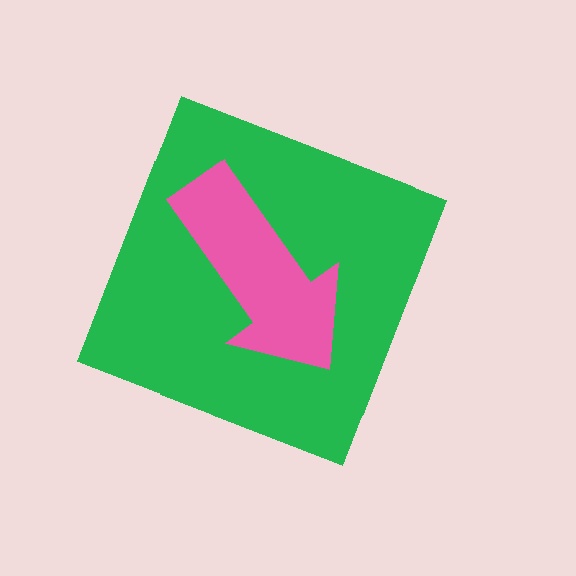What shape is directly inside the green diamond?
The pink arrow.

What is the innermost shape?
The pink arrow.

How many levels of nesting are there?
2.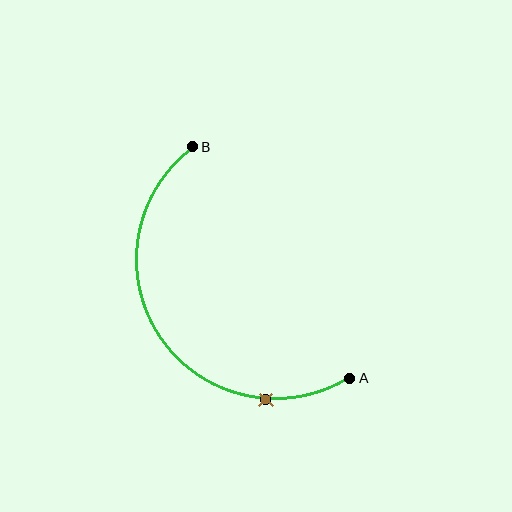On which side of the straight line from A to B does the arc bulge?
The arc bulges below and to the left of the straight line connecting A and B.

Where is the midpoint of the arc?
The arc midpoint is the point on the curve farthest from the straight line joining A and B. It sits below and to the left of that line.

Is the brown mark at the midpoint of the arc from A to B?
No. The brown mark lies on the arc but is closer to endpoint A. The arc midpoint would be at the point on the curve equidistant along the arc from both A and B.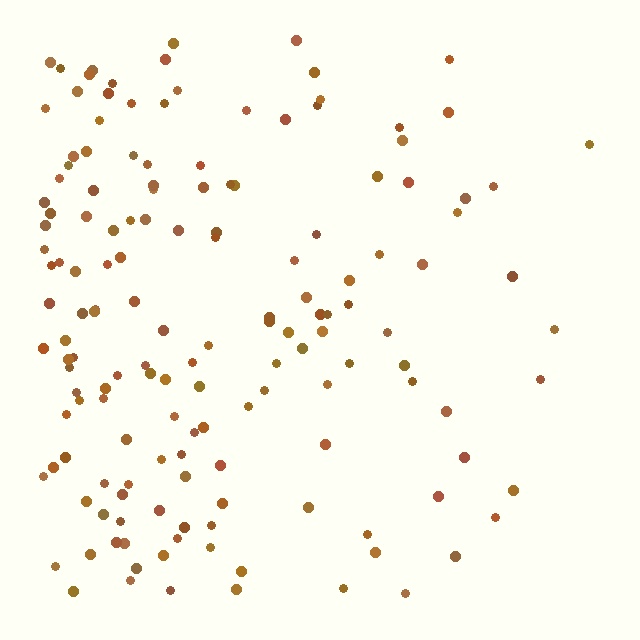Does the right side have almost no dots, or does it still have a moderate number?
Still a moderate number, just noticeably fewer than the left.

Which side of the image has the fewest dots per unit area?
The right.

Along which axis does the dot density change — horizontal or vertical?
Horizontal.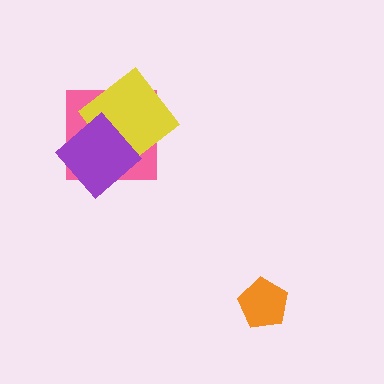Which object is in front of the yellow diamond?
The purple diamond is in front of the yellow diamond.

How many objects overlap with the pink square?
2 objects overlap with the pink square.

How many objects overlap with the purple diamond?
2 objects overlap with the purple diamond.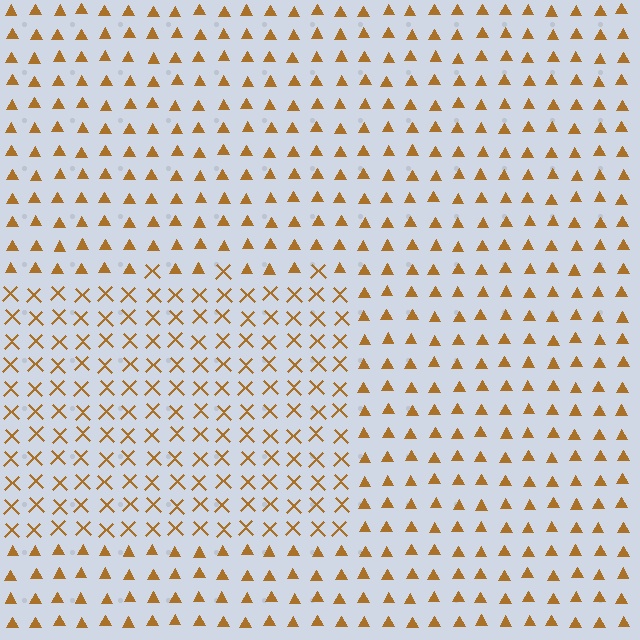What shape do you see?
I see a rectangle.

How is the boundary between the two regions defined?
The boundary is defined by a change in element shape: X marks inside vs. triangles outside. All elements share the same color and spacing.